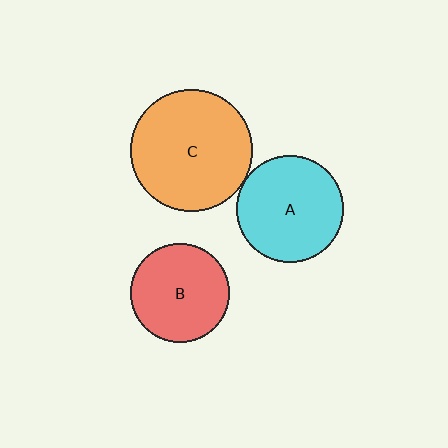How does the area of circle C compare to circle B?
Approximately 1.5 times.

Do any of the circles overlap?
No, none of the circles overlap.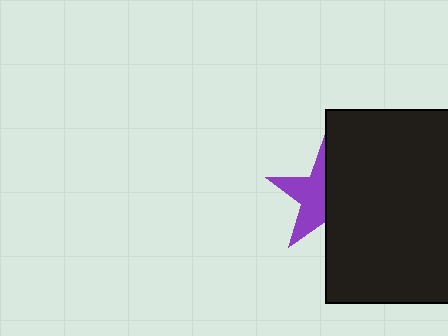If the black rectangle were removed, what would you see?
You would see the complete purple star.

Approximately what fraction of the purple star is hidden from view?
Roughly 50% of the purple star is hidden behind the black rectangle.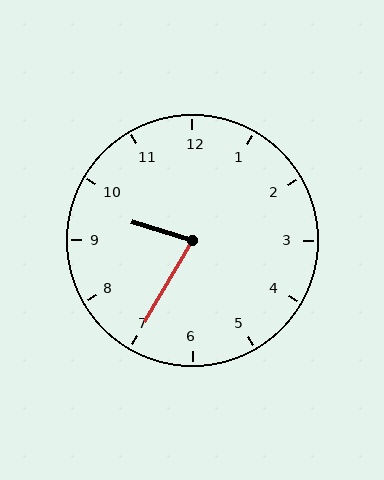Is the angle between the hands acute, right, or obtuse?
It is acute.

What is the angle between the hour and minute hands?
Approximately 78 degrees.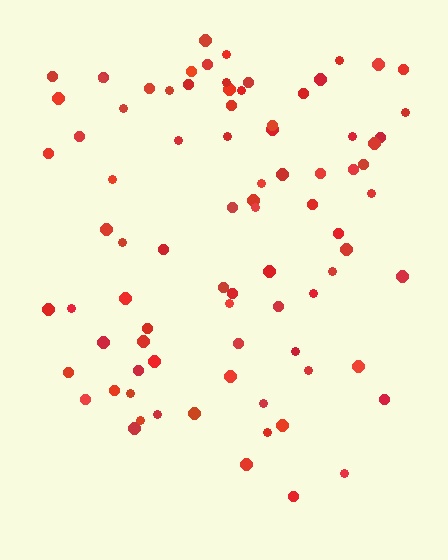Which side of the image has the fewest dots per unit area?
The bottom.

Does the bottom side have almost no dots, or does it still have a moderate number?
Still a moderate number, just noticeably fewer than the top.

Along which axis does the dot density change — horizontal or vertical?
Vertical.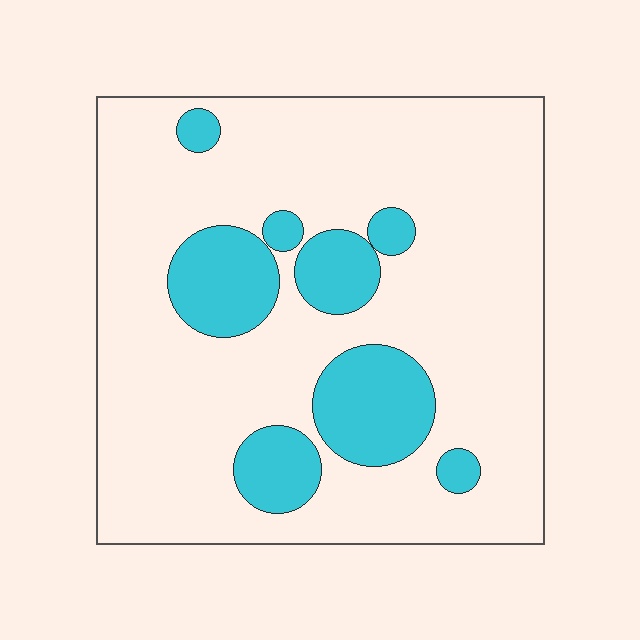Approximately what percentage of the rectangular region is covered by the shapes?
Approximately 20%.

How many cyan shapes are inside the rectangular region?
8.